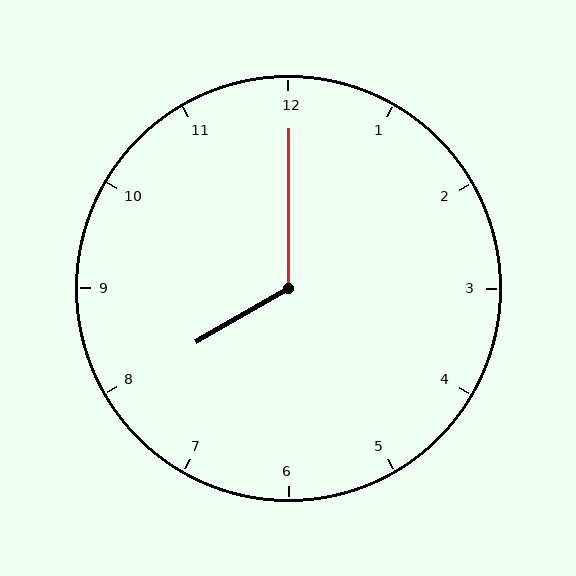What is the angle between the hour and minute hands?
Approximately 120 degrees.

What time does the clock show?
8:00.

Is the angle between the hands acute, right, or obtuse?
It is obtuse.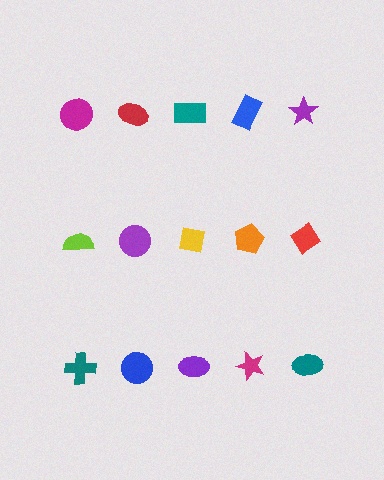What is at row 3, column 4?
A magenta star.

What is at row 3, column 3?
A purple ellipse.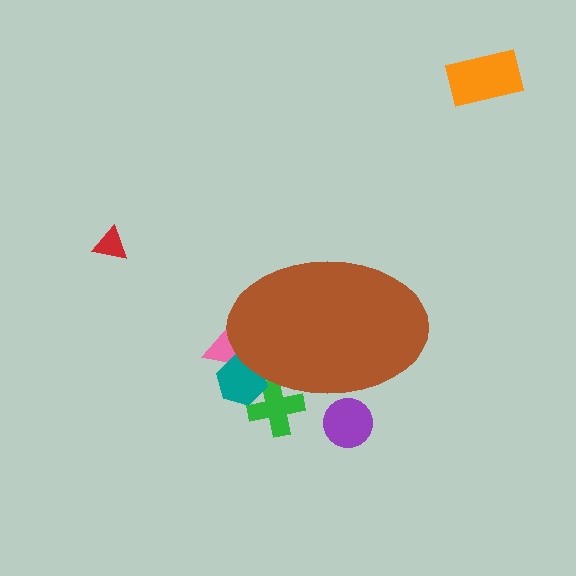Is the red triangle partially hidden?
No, the red triangle is fully visible.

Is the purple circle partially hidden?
Yes, the purple circle is partially hidden behind the brown ellipse.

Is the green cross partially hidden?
Yes, the green cross is partially hidden behind the brown ellipse.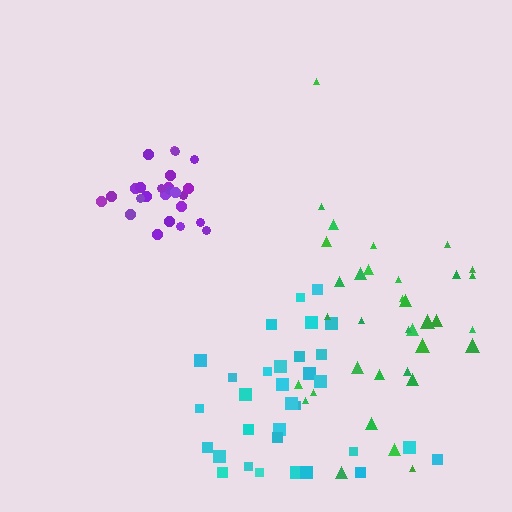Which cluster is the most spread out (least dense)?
Green.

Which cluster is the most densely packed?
Purple.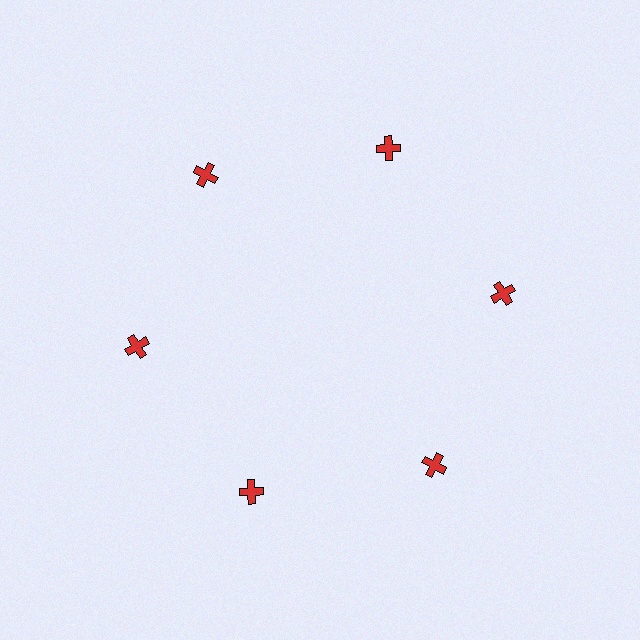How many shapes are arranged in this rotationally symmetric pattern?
There are 6 shapes, arranged in 6 groups of 1.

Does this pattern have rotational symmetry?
Yes, this pattern has 6-fold rotational symmetry. It looks the same after rotating 60 degrees around the center.